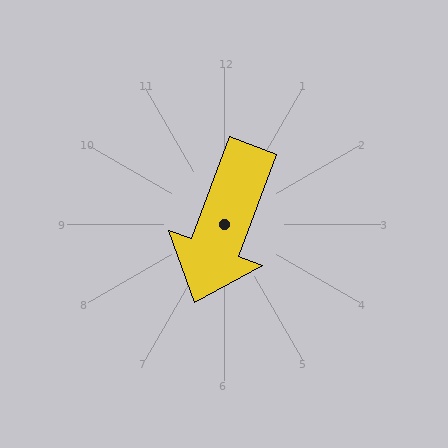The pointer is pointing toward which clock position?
Roughly 7 o'clock.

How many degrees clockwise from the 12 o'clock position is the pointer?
Approximately 200 degrees.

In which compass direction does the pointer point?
South.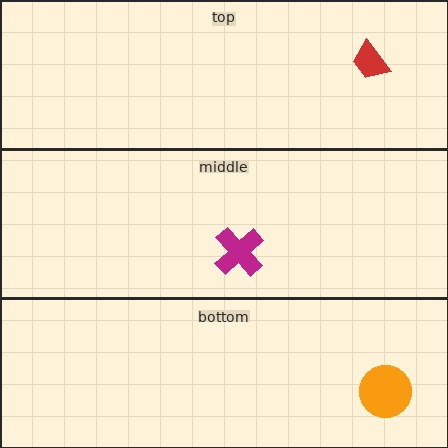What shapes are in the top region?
The red trapezoid.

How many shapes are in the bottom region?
1.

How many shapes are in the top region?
1.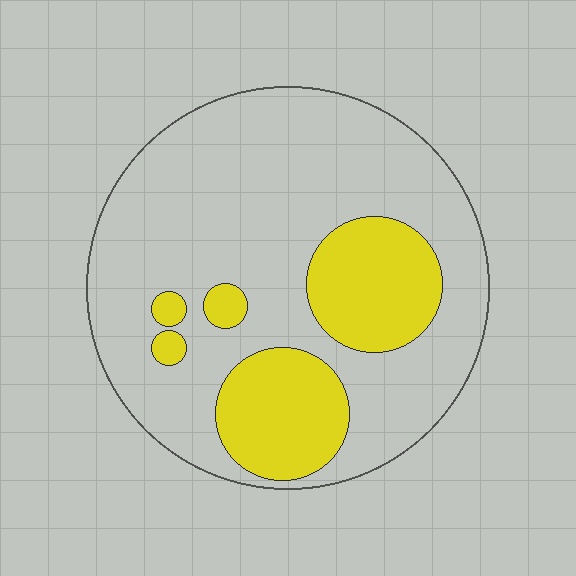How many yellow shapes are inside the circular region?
5.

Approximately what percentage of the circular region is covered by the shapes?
Approximately 25%.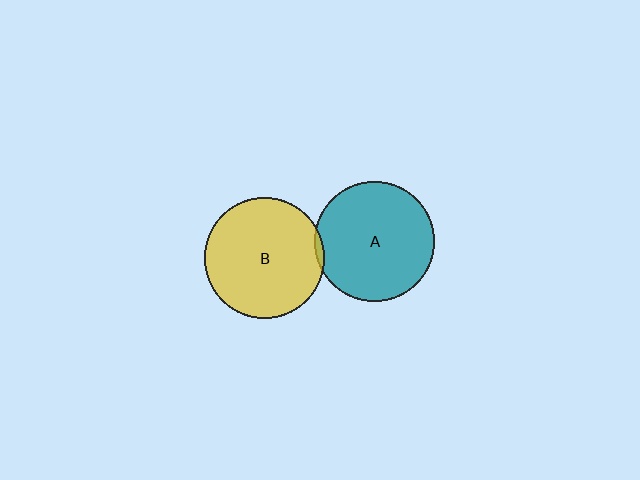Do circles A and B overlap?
Yes.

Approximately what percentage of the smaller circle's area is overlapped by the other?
Approximately 5%.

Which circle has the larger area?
Circle B (yellow).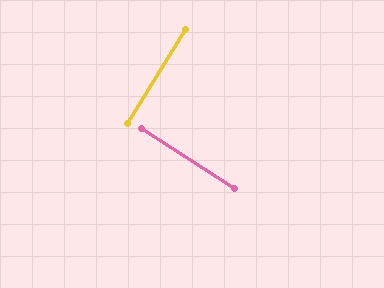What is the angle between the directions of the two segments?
Approximately 89 degrees.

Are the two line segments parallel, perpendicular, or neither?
Perpendicular — they meet at approximately 89°.